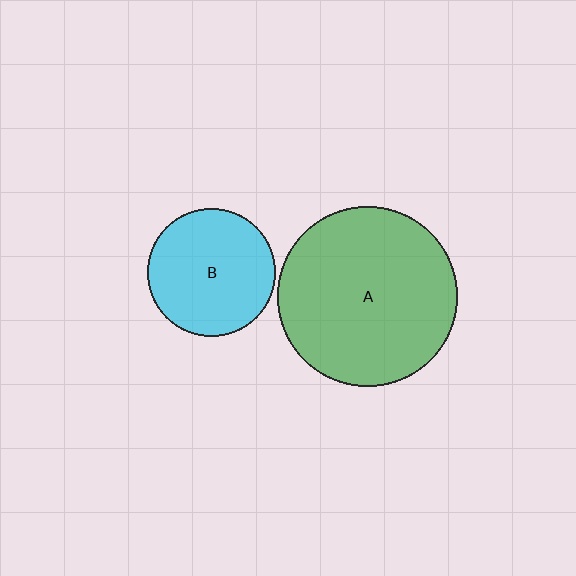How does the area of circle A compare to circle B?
Approximately 2.0 times.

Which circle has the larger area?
Circle A (green).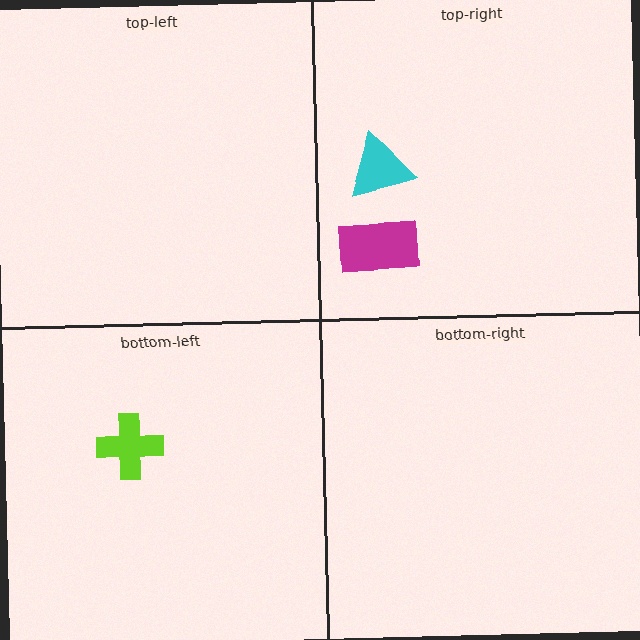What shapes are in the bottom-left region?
The lime cross.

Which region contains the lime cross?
The bottom-left region.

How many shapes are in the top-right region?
2.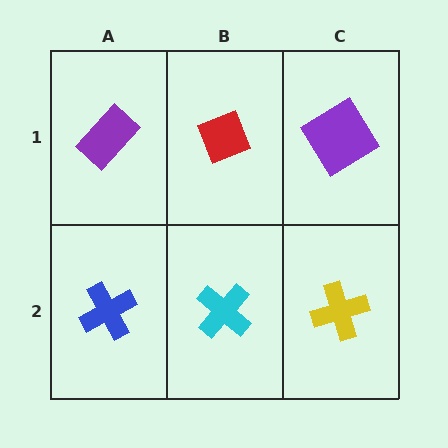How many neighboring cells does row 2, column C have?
2.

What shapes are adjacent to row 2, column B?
A red diamond (row 1, column B), a blue cross (row 2, column A), a yellow cross (row 2, column C).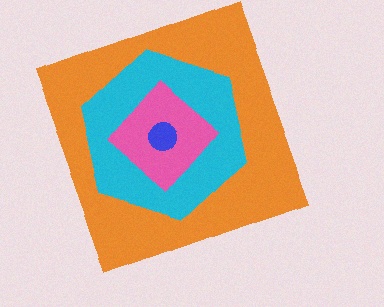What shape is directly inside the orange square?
The cyan hexagon.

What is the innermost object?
The blue circle.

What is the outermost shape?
The orange square.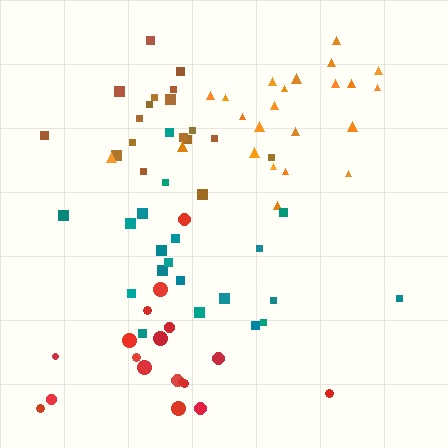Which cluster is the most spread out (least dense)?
Red.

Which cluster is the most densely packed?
Orange.